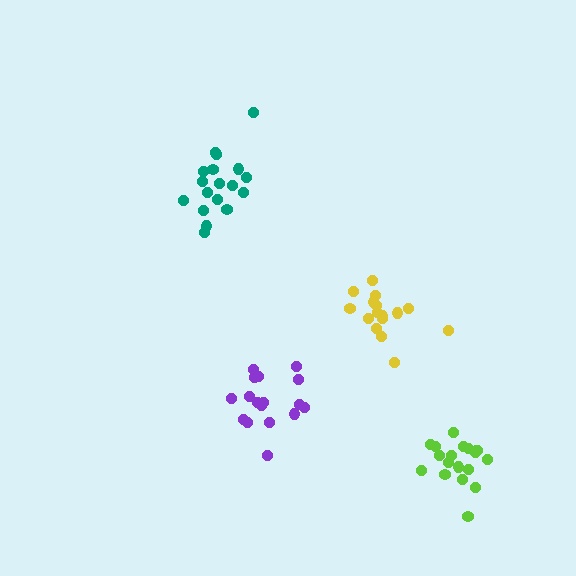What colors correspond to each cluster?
The clusters are colored: yellow, purple, teal, lime.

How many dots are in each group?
Group 1: 16 dots, Group 2: 17 dots, Group 3: 18 dots, Group 4: 19 dots (70 total).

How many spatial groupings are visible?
There are 4 spatial groupings.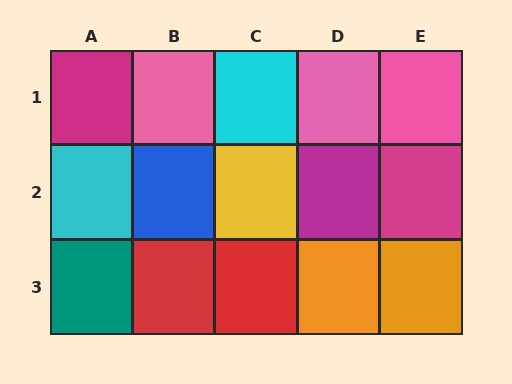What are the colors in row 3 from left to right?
Teal, red, red, orange, orange.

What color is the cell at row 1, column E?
Pink.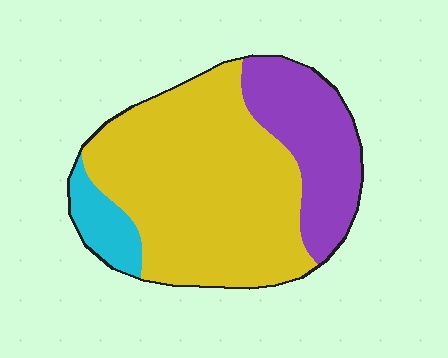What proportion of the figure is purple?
Purple covers about 25% of the figure.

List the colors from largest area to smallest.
From largest to smallest: yellow, purple, cyan.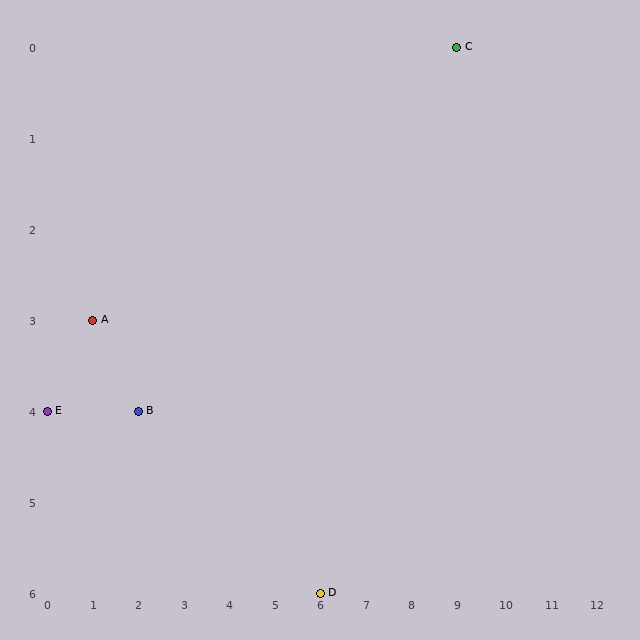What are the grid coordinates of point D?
Point D is at grid coordinates (6, 6).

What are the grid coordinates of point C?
Point C is at grid coordinates (9, 0).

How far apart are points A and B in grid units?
Points A and B are 1 column and 1 row apart (about 1.4 grid units diagonally).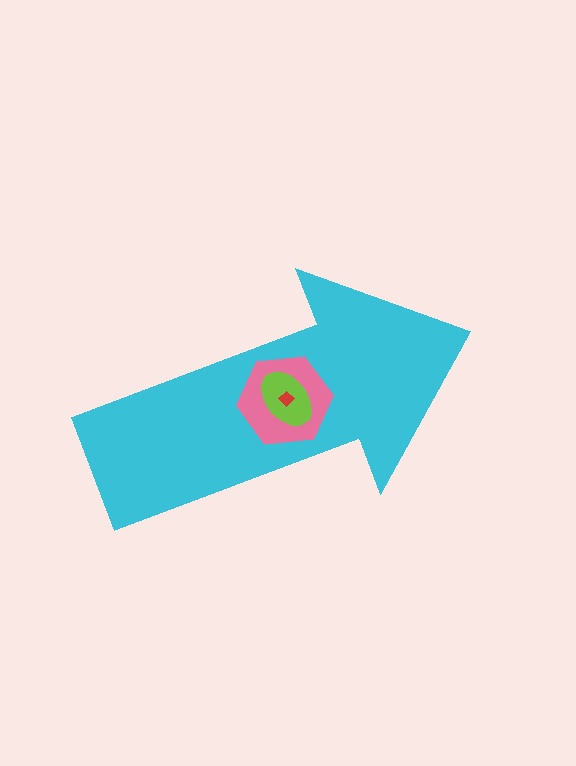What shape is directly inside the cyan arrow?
The pink hexagon.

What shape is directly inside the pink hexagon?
The lime ellipse.